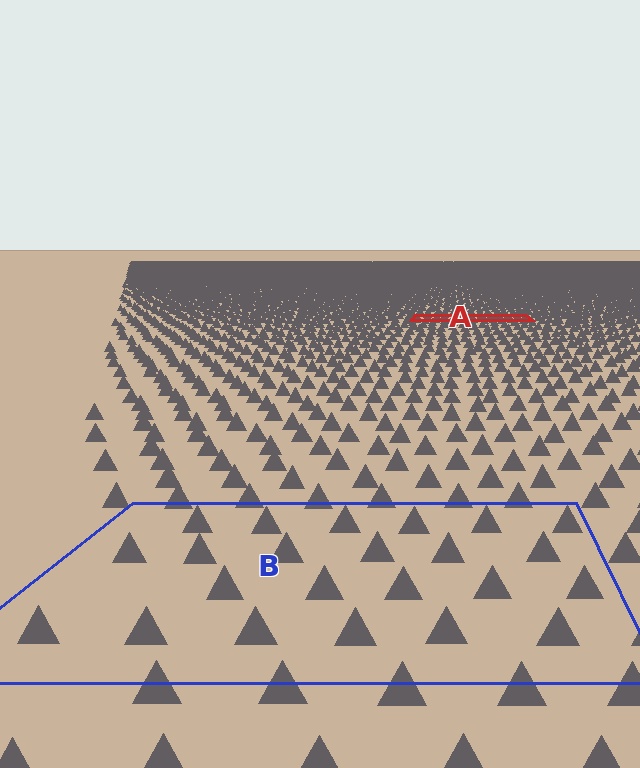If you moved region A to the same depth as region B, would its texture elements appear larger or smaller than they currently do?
They would appear larger. At a closer depth, the same texture elements are projected at a bigger on-screen size.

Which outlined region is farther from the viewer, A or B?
Region A is farther from the viewer — the texture elements inside it appear smaller and more densely packed.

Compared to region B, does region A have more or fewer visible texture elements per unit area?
Region A has more texture elements per unit area — they are packed more densely because it is farther away.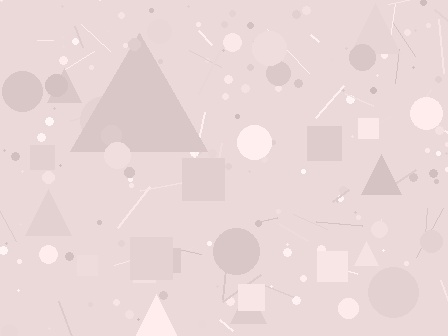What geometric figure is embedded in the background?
A triangle is embedded in the background.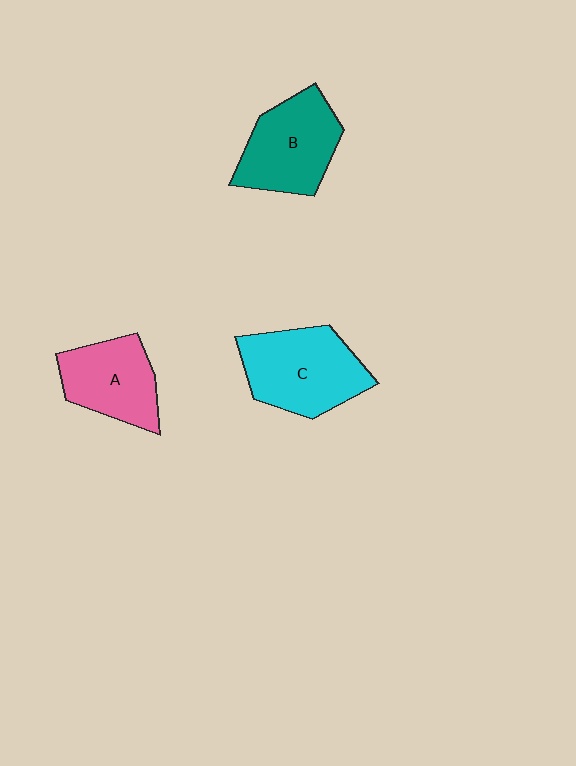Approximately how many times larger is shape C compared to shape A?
Approximately 1.3 times.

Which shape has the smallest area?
Shape A (pink).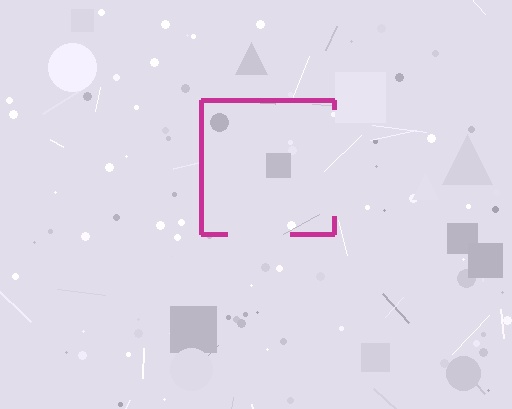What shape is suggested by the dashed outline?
The dashed outline suggests a square.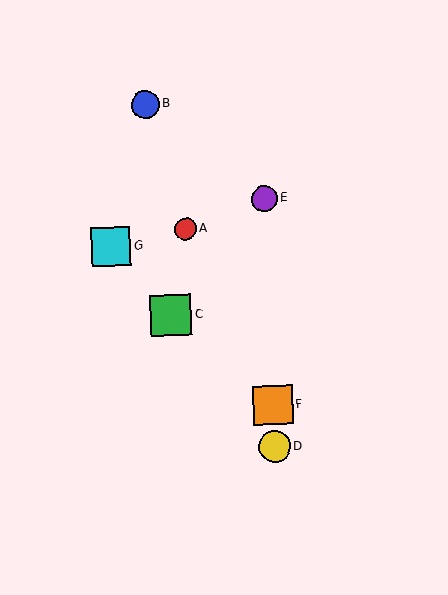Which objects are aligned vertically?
Objects D, E, F are aligned vertically.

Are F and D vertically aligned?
Yes, both are at x≈273.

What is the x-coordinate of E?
Object E is at x≈264.